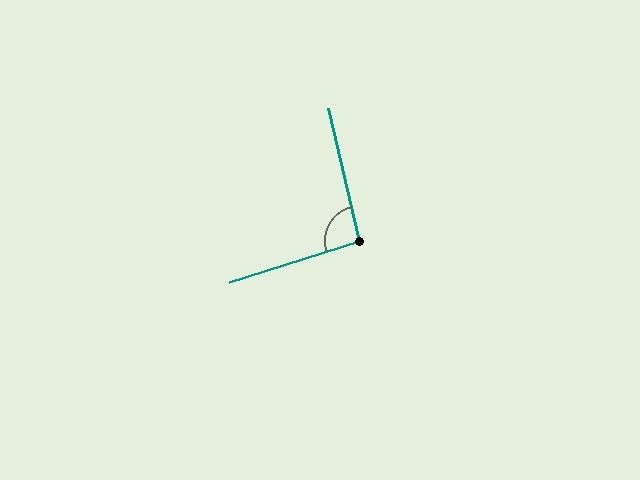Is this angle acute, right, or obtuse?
It is approximately a right angle.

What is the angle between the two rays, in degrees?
Approximately 94 degrees.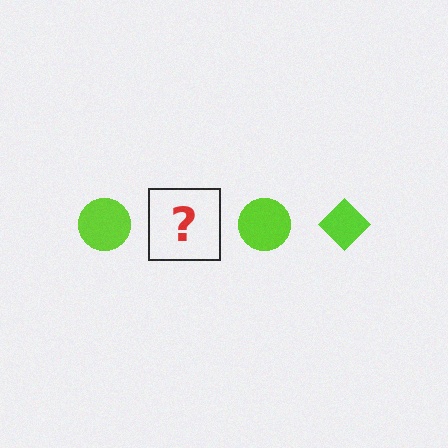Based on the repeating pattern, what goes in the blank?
The blank should be a lime diamond.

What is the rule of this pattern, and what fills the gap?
The rule is that the pattern cycles through circle, diamond shapes in lime. The gap should be filled with a lime diamond.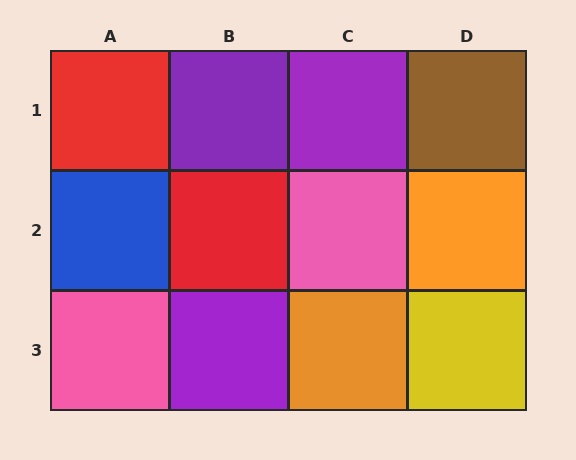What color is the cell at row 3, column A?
Pink.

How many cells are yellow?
1 cell is yellow.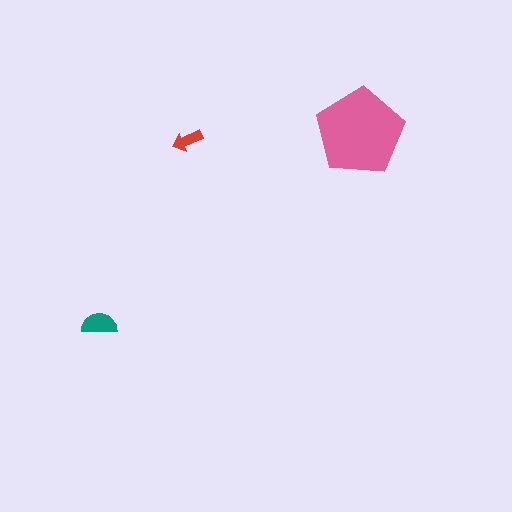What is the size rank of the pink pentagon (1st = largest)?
1st.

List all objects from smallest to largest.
The red arrow, the teal semicircle, the pink pentagon.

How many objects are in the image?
There are 3 objects in the image.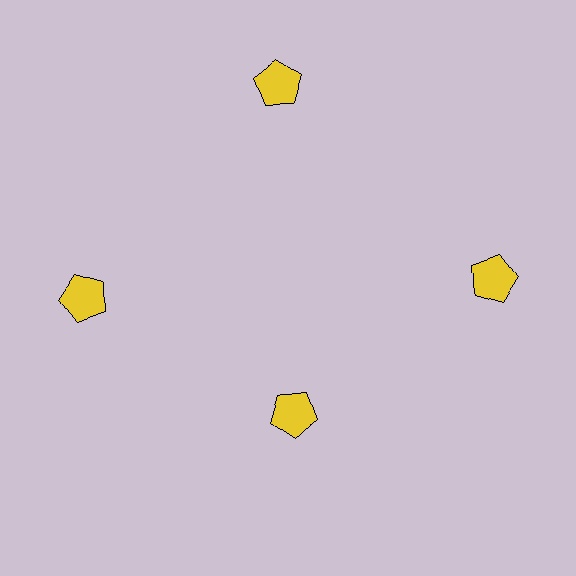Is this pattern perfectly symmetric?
No. The 4 yellow pentagons are arranged in a ring, but one element near the 6 o'clock position is pulled inward toward the center, breaking the 4-fold rotational symmetry.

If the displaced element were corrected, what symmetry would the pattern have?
It would have 4-fold rotational symmetry — the pattern would map onto itself every 90 degrees.